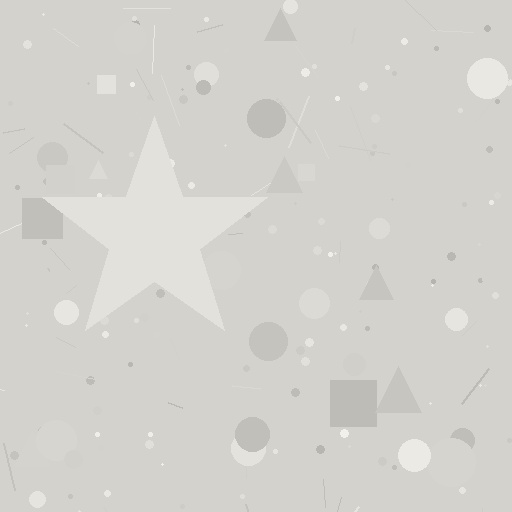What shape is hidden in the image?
A star is hidden in the image.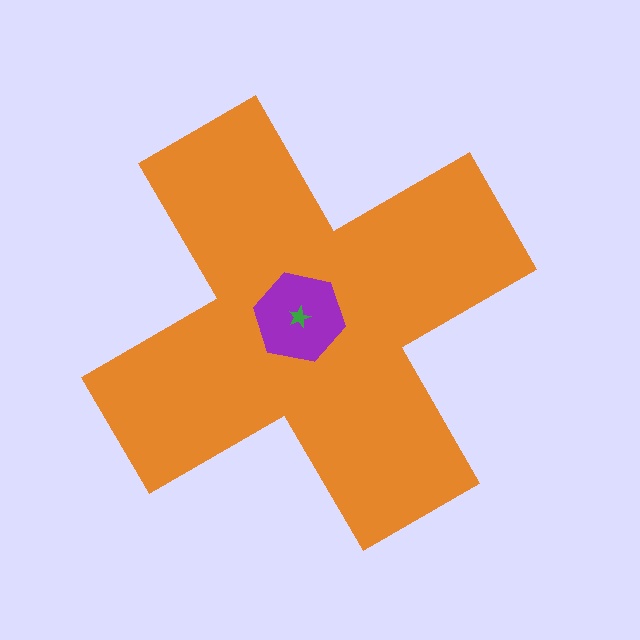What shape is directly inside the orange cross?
The purple hexagon.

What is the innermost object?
The green star.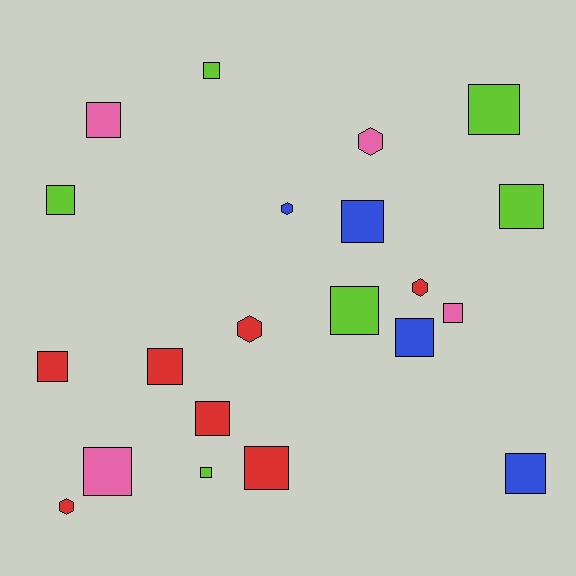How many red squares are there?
There are 4 red squares.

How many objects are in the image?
There are 21 objects.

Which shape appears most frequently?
Square, with 16 objects.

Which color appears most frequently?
Red, with 7 objects.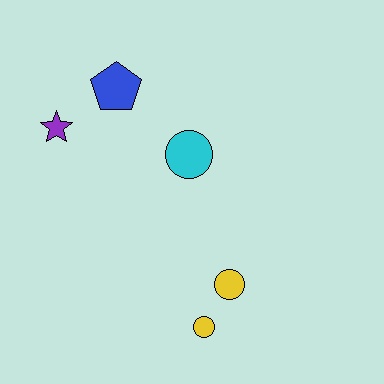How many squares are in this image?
There are no squares.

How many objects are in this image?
There are 5 objects.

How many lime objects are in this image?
There are no lime objects.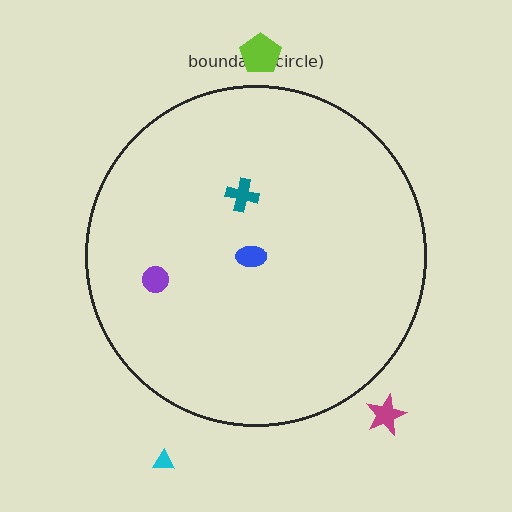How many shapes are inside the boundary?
3 inside, 3 outside.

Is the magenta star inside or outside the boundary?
Outside.